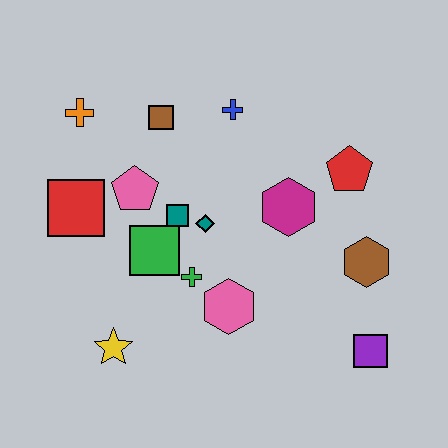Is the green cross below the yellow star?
No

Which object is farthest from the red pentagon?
The yellow star is farthest from the red pentagon.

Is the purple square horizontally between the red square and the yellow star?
No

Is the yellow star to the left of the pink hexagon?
Yes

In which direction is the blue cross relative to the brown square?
The blue cross is to the right of the brown square.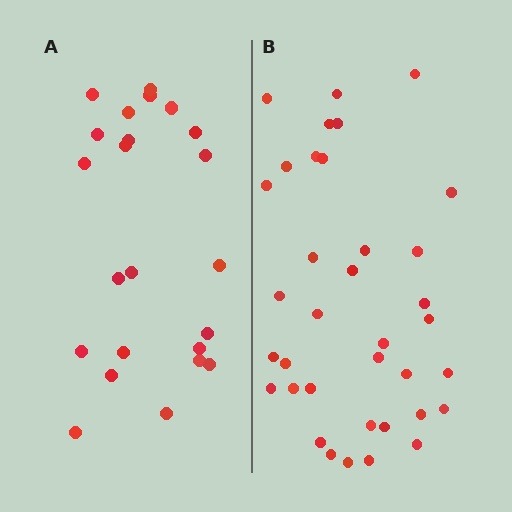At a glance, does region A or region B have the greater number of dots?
Region B (the right region) has more dots.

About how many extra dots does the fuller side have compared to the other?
Region B has approximately 15 more dots than region A.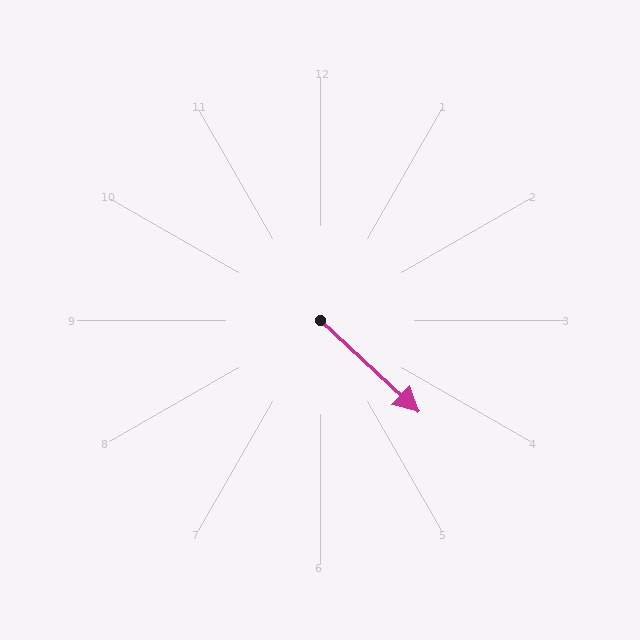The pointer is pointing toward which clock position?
Roughly 4 o'clock.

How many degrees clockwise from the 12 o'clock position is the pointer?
Approximately 133 degrees.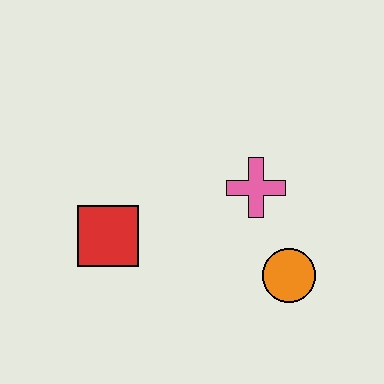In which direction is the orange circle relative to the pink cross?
The orange circle is below the pink cross.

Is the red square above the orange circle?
Yes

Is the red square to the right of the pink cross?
No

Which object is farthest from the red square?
The orange circle is farthest from the red square.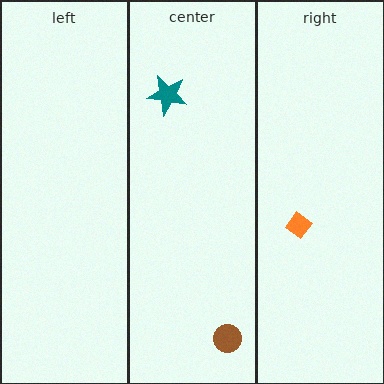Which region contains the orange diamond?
The right region.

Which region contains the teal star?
The center region.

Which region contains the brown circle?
The center region.